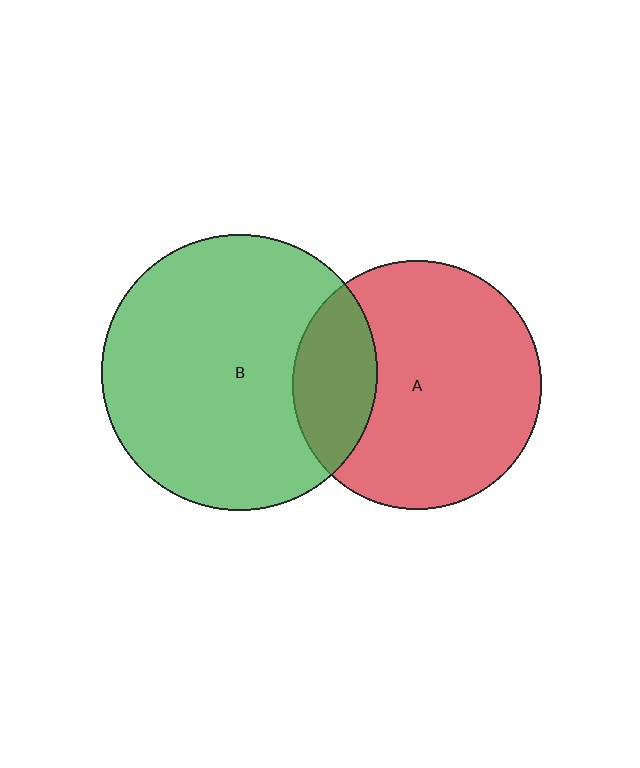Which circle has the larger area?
Circle B (green).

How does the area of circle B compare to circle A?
Approximately 1.2 times.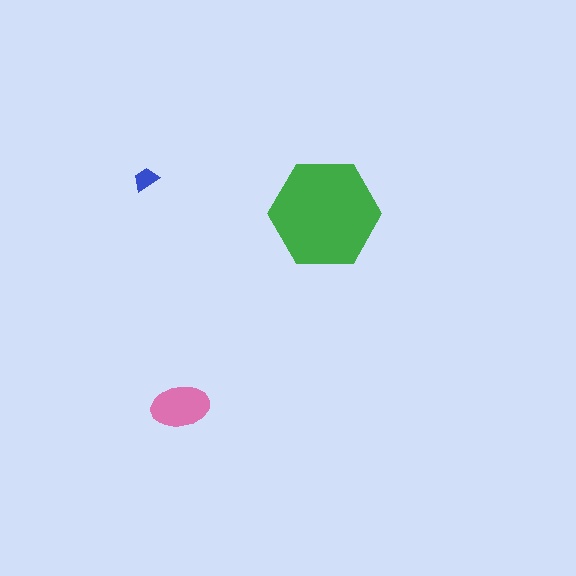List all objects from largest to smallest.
The green hexagon, the pink ellipse, the blue trapezoid.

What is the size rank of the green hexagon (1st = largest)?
1st.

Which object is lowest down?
The pink ellipse is bottommost.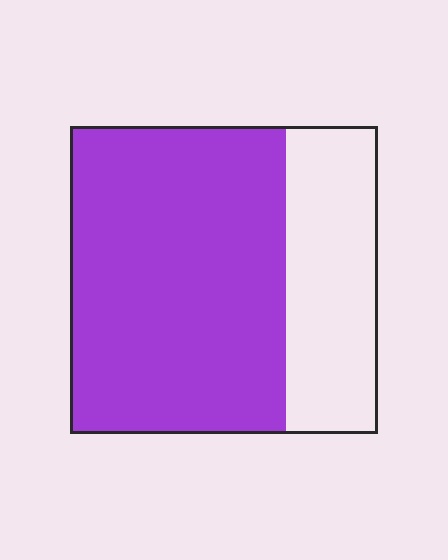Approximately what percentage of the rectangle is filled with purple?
Approximately 70%.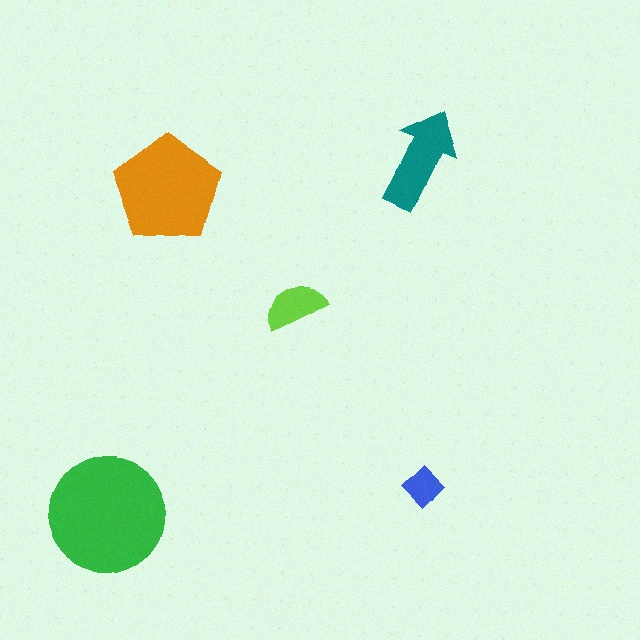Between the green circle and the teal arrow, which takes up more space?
The green circle.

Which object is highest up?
The teal arrow is topmost.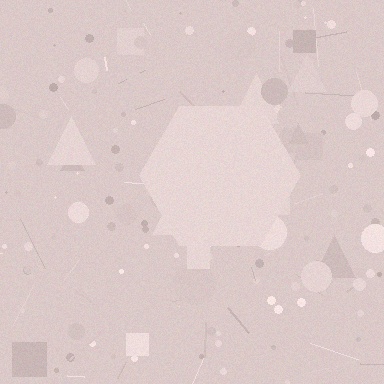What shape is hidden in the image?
A hexagon is hidden in the image.